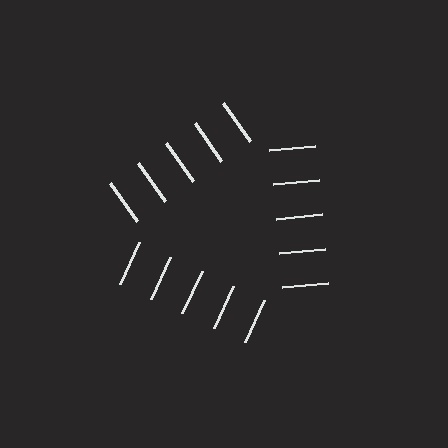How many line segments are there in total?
15 — 5 along each of the 3 edges.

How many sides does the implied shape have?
3 sides — the line-ends trace a triangle.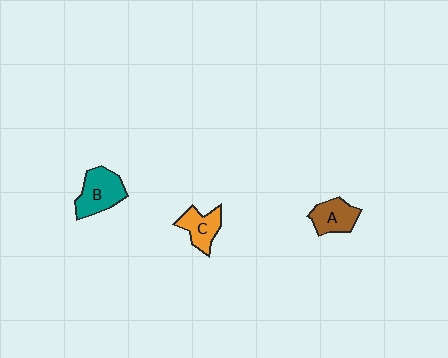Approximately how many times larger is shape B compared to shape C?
Approximately 1.4 times.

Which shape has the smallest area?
Shape C (orange).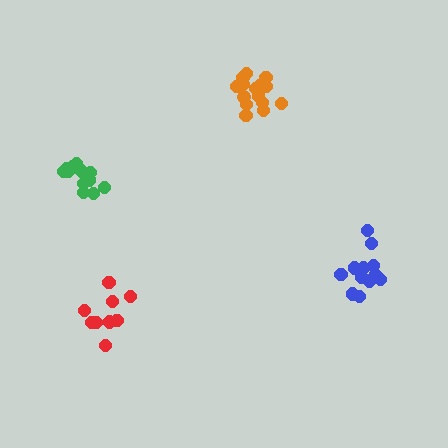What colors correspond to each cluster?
The clusters are colored: green, orange, red, blue.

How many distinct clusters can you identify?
There are 4 distinct clusters.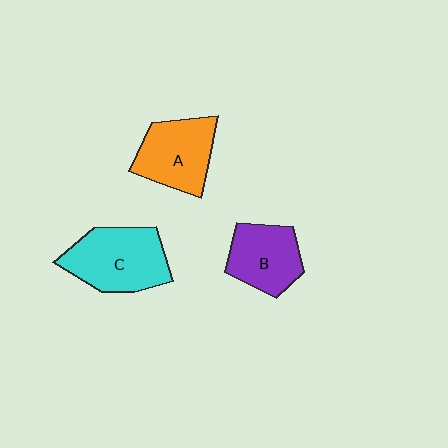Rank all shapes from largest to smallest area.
From largest to smallest: C (cyan), A (orange), B (purple).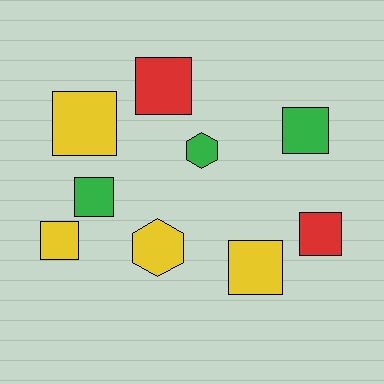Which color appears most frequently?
Yellow, with 4 objects.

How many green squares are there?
There are 2 green squares.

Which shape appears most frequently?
Square, with 7 objects.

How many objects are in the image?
There are 9 objects.